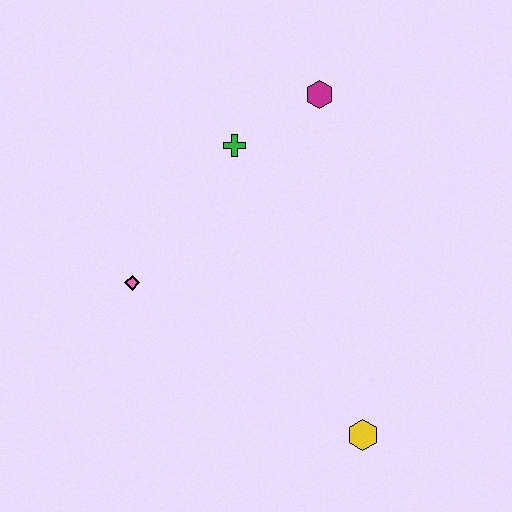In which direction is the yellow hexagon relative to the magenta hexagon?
The yellow hexagon is below the magenta hexagon.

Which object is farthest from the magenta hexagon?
The yellow hexagon is farthest from the magenta hexagon.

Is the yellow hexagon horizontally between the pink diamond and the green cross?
No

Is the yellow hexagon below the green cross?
Yes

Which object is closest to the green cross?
The magenta hexagon is closest to the green cross.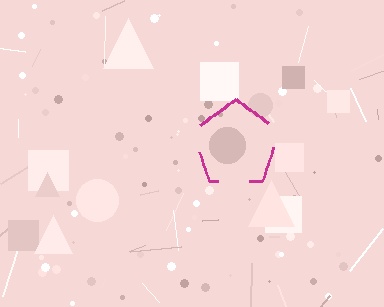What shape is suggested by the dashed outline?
The dashed outline suggests a pentagon.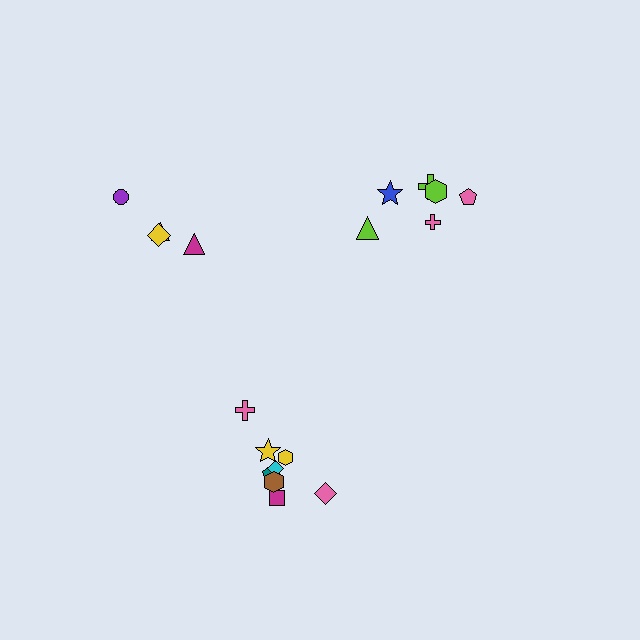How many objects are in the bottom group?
There are 8 objects.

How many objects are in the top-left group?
There are 4 objects.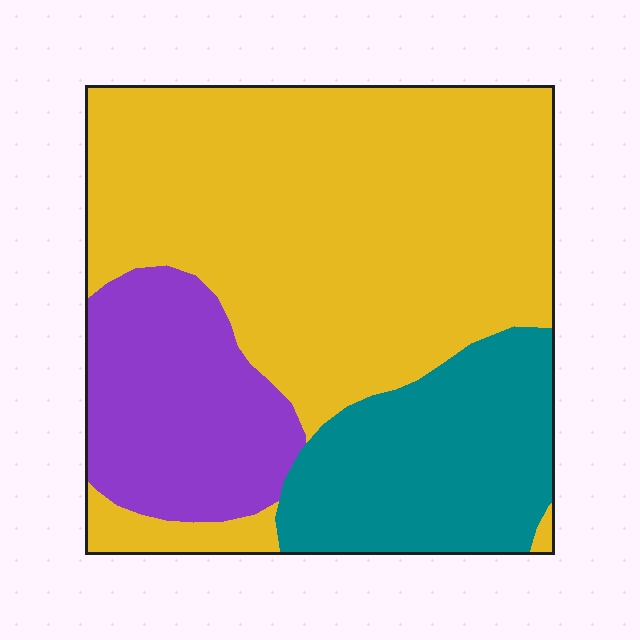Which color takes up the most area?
Yellow, at roughly 60%.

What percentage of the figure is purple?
Purple covers 19% of the figure.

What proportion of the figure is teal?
Teal covers 22% of the figure.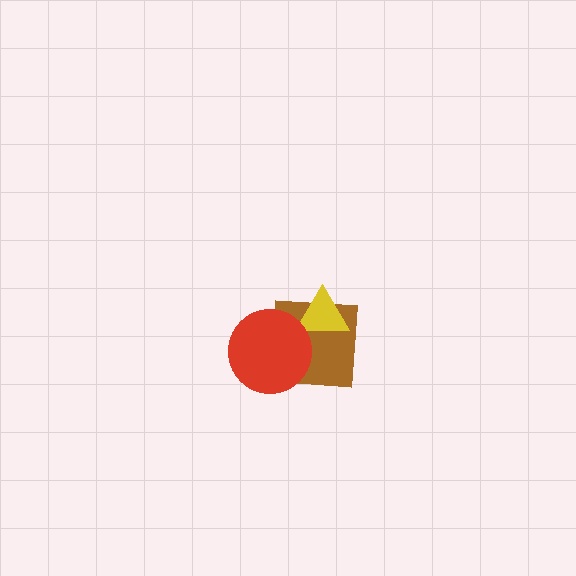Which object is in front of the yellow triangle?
The red circle is in front of the yellow triangle.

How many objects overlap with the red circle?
2 objects overlap with the red circle.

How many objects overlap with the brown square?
2 objects overlap with the brown square.